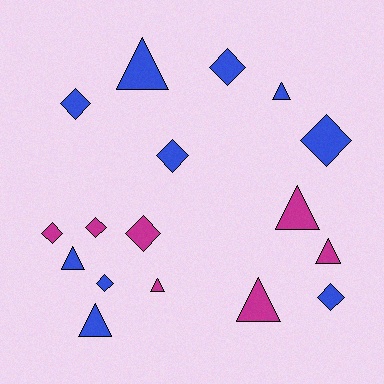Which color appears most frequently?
Blue, with 10 objects.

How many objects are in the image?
There are 17 objects.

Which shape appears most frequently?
Diamond, with 9 objects.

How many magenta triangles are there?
There are 4 magenta triangles.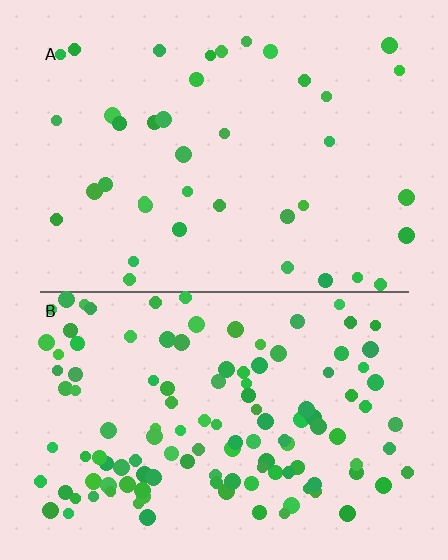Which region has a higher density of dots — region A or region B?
B (the bottom).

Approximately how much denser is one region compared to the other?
Approximately 3.1× — region B over region A.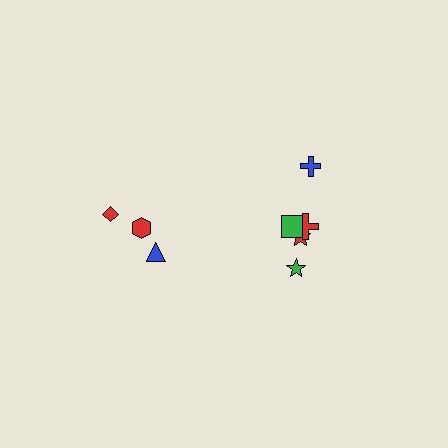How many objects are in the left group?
There are 3 objects.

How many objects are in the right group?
There are 5 objects.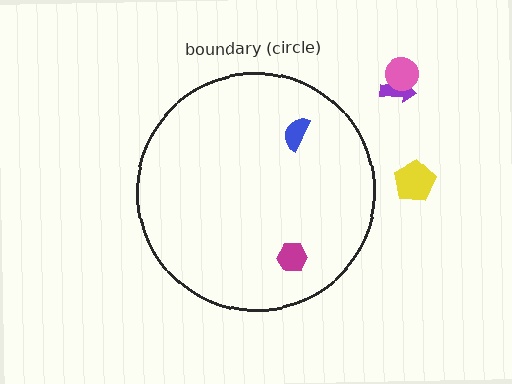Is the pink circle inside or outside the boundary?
Outside.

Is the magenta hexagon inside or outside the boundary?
Inside.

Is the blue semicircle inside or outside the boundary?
Inside.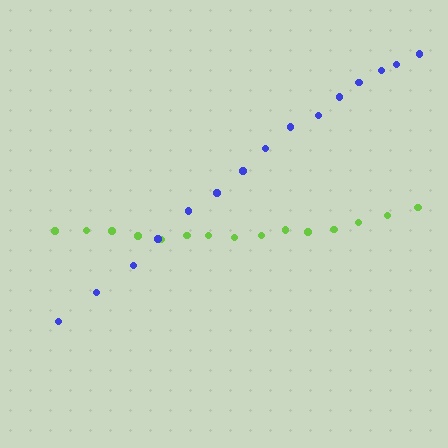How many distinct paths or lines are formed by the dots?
There are 2 distinct paths.